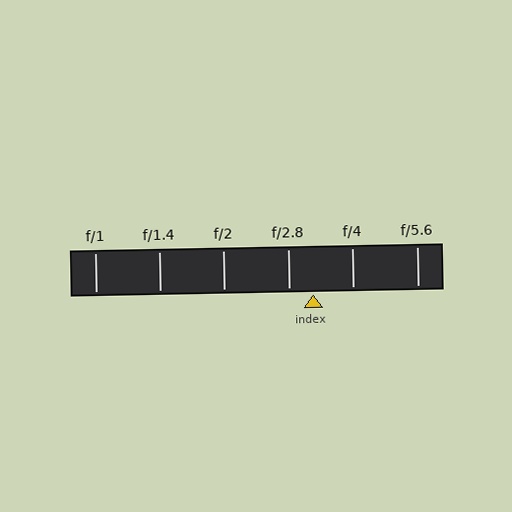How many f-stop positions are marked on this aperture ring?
There are 6 f-stop positions marked.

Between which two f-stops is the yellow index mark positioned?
The index mark is between f/2.8 and f/4.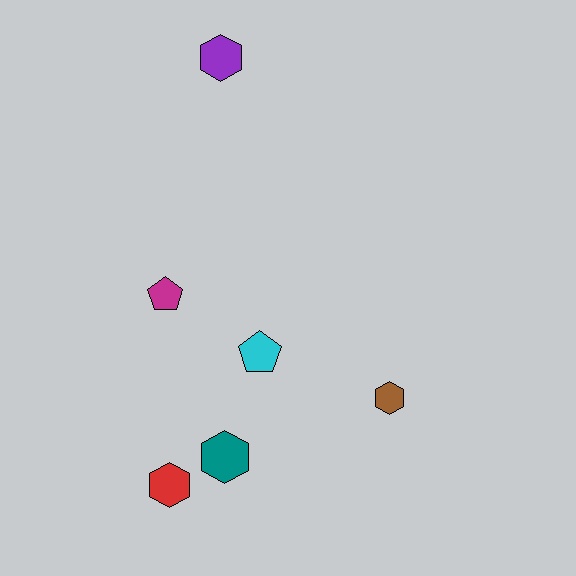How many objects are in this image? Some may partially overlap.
There are 6 objects.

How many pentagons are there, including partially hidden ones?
There are 2 pentagons.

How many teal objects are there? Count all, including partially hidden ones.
There is 1 teal object.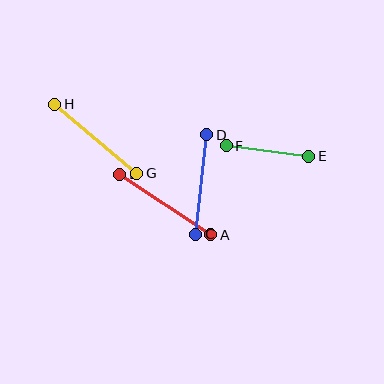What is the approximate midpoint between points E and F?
The midpoint is at approximately (267, 151) pixels.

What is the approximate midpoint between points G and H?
The midpoint is at approximately (96, 139) pixels.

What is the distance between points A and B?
The distance is approximately 109 pixels.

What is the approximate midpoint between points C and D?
The midpoint is at approximately (201, 184) pixels.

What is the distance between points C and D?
The distance is approximately 100 pixels.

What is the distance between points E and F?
The distance is approximately 83 pixels.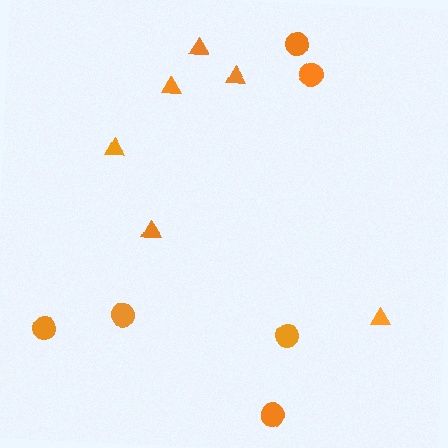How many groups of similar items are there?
There are 2 groups: one group of circles (6) and one group of triangles (6).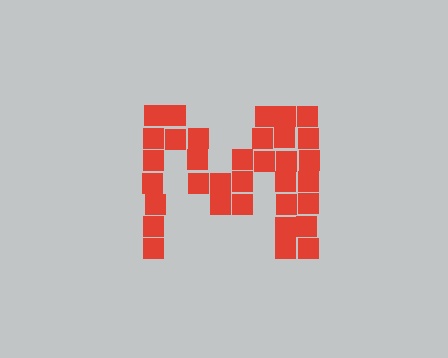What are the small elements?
The small elements are squares.